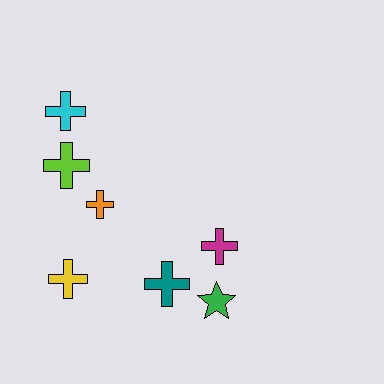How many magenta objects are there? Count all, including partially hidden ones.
There is 1 magenta object.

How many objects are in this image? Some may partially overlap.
There are 7 objects.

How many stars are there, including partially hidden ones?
There is 1 star.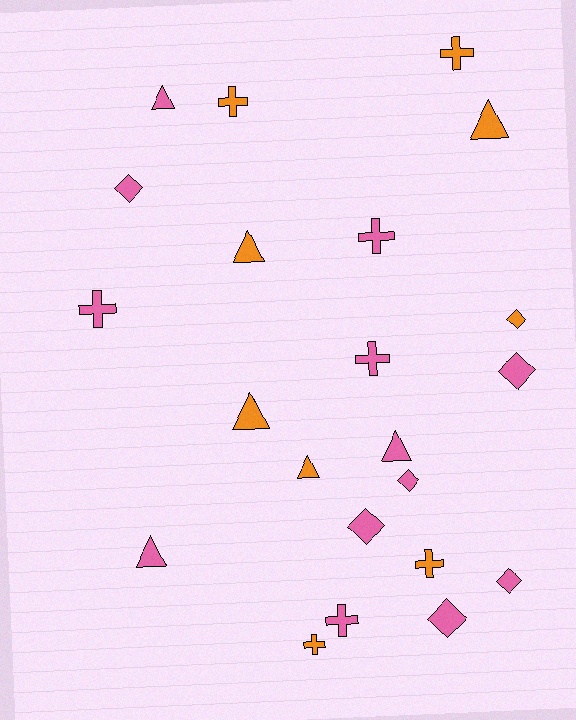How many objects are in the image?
There are 22 objects.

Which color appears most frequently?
Pink, with 13 objects.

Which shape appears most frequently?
Cross, with 8 objects.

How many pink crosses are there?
There are 4 pink crosses.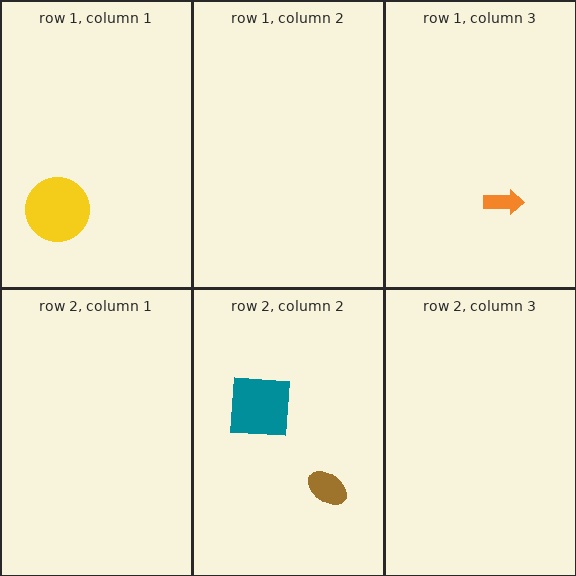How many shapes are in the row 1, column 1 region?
1.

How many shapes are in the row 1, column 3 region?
1.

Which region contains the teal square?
The row 2, column 2 region.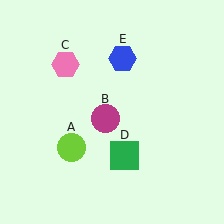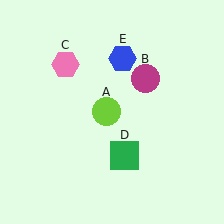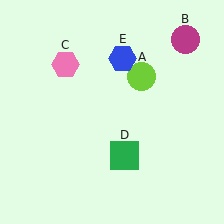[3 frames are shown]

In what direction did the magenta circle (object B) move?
The magenta circle (object B) moved up and to the right.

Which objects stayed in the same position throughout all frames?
Pink hexagon (object C) and green square (object D) and blue hexagon (object E) remained stationary.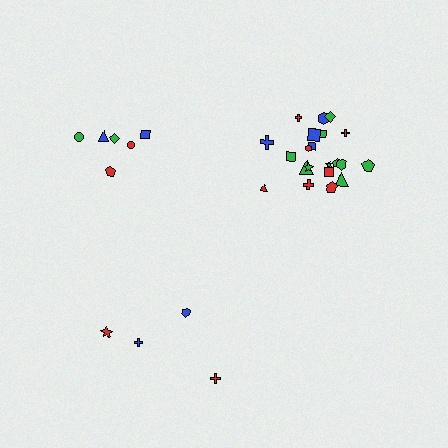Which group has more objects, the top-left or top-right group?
The top-right group.